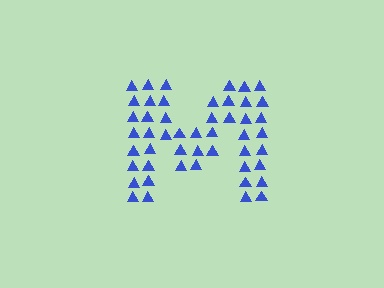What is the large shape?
The large shape is the letter M.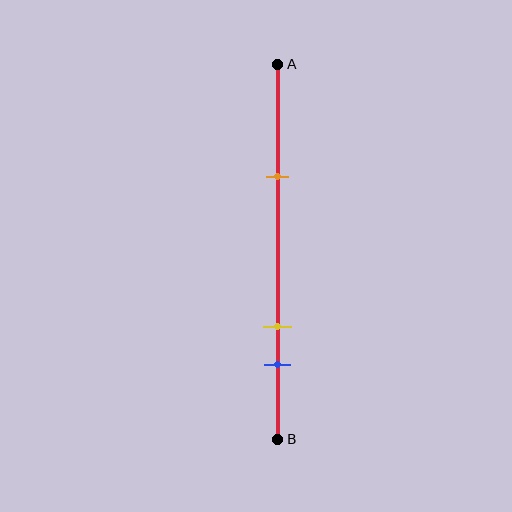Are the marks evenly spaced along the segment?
No, the marks are not evenly spaced.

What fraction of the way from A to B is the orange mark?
The orange mark is approximately 30% (0.3) of the way from A to B.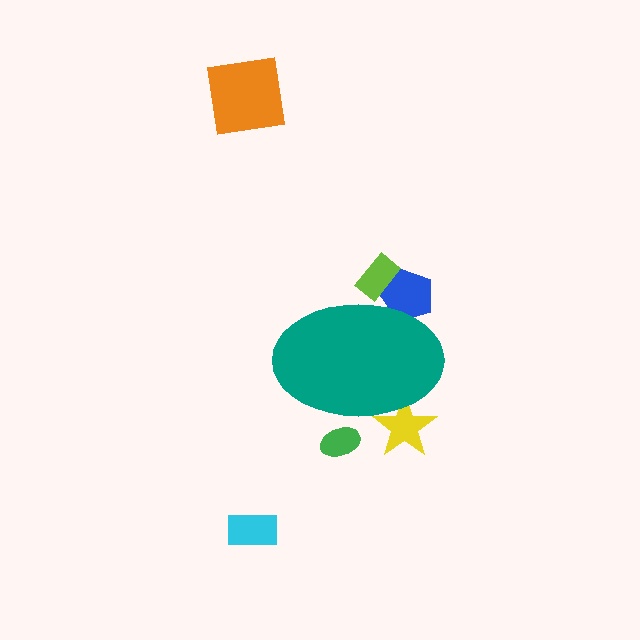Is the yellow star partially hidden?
Yes, the yellow star is partially hidden behind the teal ellipse.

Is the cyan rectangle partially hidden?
No, the cyan rectangle is fully visible.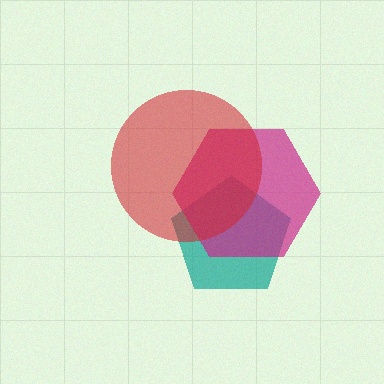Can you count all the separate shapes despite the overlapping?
Yes, there are 3 separate shapes.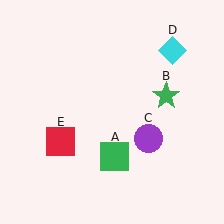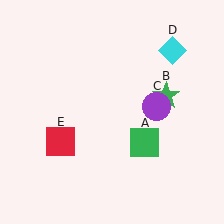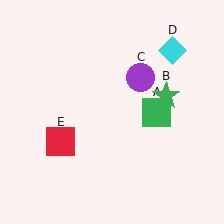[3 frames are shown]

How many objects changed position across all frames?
2 objects changed position: green square (object A), purple circle (object C).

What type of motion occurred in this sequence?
The green square (object A), purple circle (object C) rotated counterclockwise around the center of the scene.